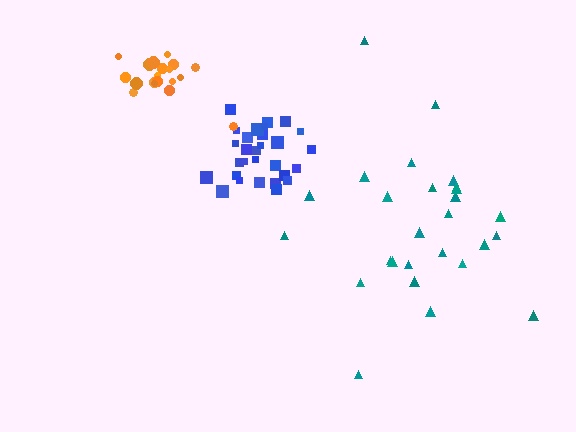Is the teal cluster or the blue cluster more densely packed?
Blue.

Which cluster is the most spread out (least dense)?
Teal.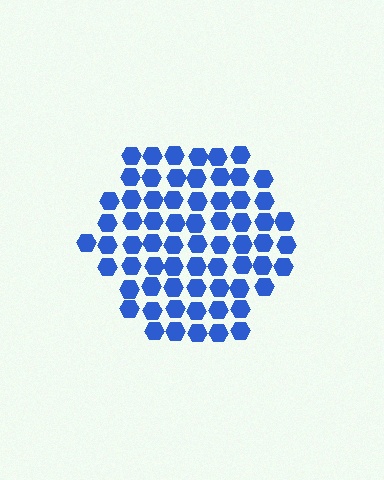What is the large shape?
The large shape is a hexagon.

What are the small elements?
The small elements are hexagons.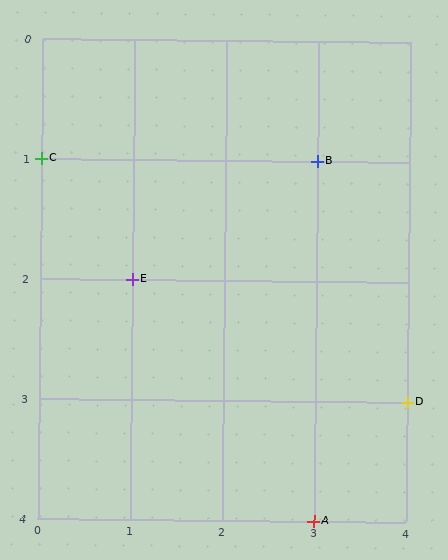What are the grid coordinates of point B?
Point B is at grid coordinates (3, 1).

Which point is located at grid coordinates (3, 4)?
Point A is at (3, 4).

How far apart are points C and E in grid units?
Points C and E are 1 column and 1 row apart (about 1.4 grid units diagonally).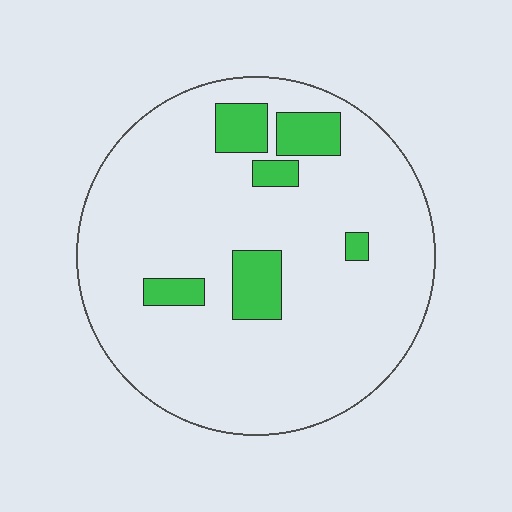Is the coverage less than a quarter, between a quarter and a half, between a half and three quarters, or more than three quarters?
Less than a quarter.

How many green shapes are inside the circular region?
6.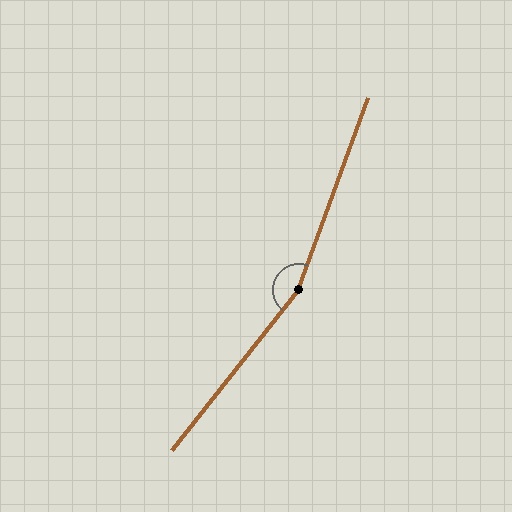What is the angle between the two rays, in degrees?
Approximately 162 degrees.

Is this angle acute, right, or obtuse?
It is obtuse.